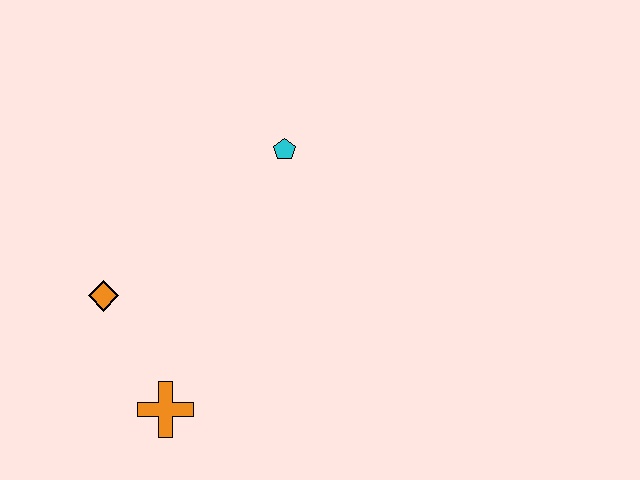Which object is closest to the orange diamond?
The orange cross is closest to the orange diamond.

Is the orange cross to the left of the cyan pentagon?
Yes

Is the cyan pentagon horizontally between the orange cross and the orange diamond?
No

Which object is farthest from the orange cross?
The cyan pentagon is farthest from the orange cross.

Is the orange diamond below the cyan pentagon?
Yes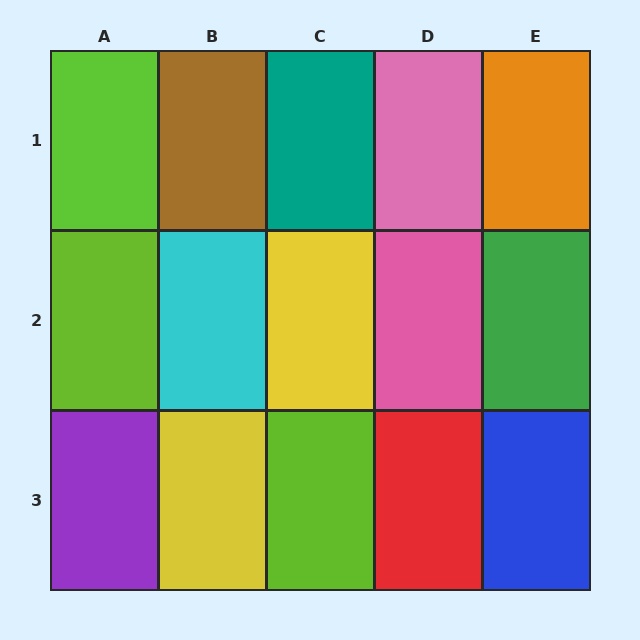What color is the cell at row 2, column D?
Pink.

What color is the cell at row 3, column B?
Yellow.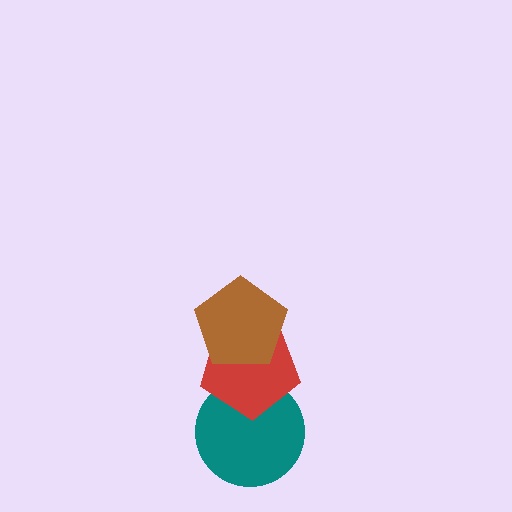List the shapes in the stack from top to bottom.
From top to bottom: the brown pentagon, the red pentagon, the teal circle.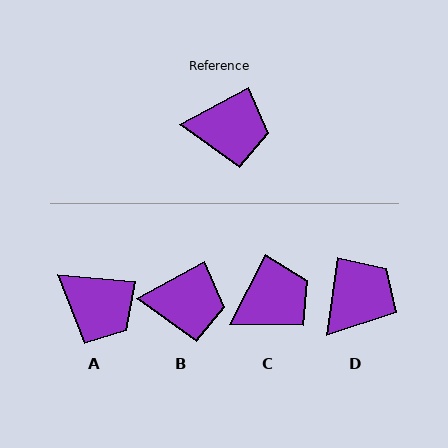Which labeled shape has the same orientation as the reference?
B.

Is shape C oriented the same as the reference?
No, it is off by about 35 degrees.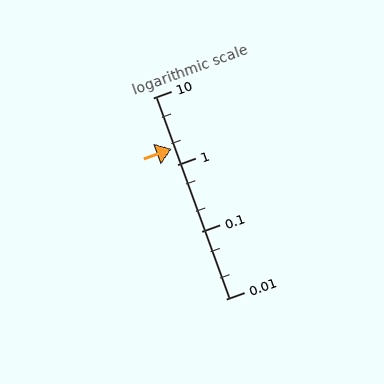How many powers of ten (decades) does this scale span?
The scale spans 3 decades, from 0.01 to 10.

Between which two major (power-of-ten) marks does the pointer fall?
The pointer is between 1 and 10.